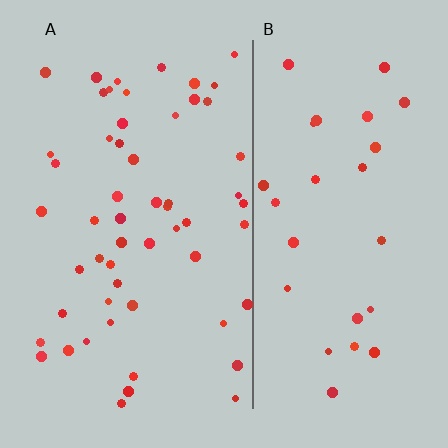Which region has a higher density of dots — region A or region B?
A (the left).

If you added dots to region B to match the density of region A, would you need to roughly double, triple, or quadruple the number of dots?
Approximately double.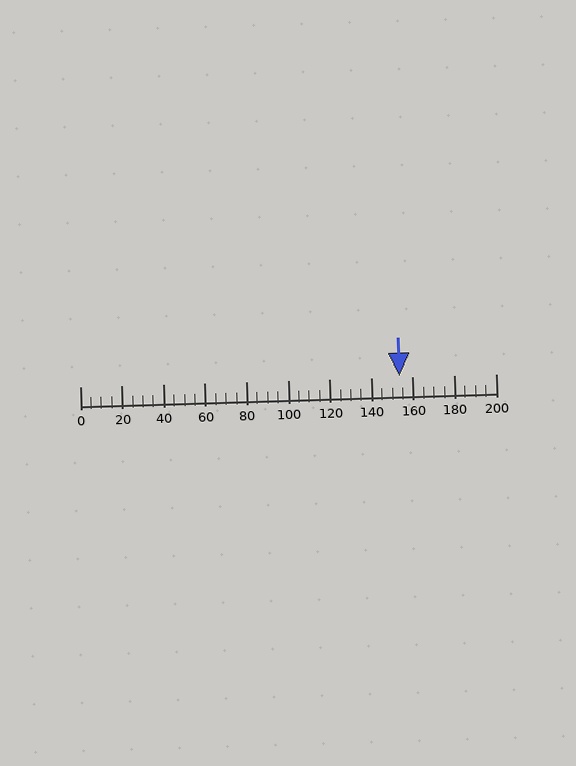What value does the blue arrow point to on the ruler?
The blue arrow points to approximately 154.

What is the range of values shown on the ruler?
The ruler shows values from 0 to 200.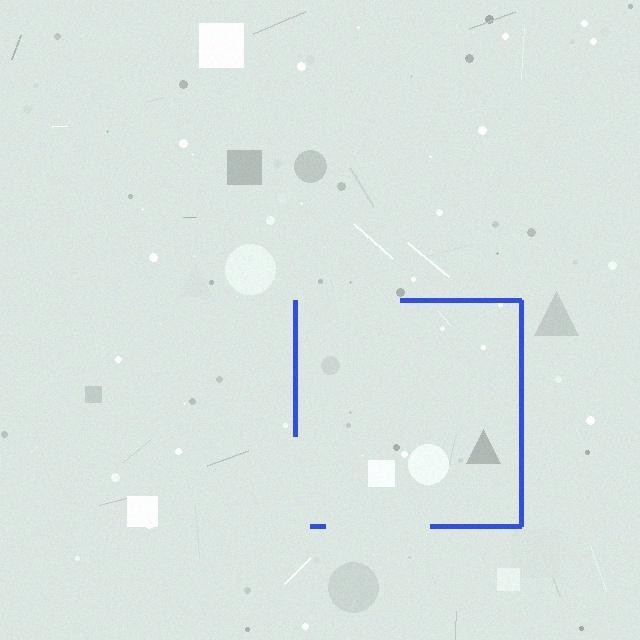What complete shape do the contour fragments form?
The contour fragments form a square.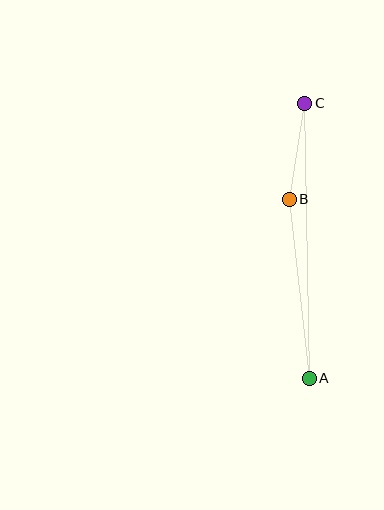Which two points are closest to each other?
Points B and C are closest to each other.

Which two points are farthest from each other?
Points A and C are farthest from each other.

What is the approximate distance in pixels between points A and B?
The distance between A and B is approximately 180 pixels.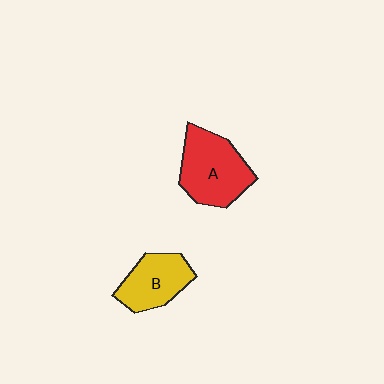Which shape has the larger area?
Shape A (red).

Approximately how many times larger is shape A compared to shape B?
Approximately 1.3 times.